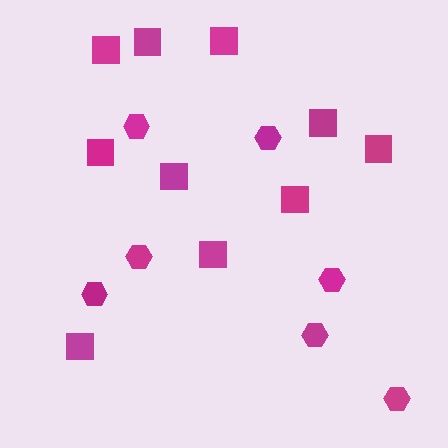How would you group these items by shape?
There are 2 groups: one group of hexagons (7) and one group of squares (10).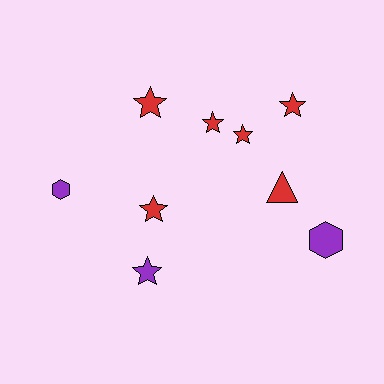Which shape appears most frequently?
Star, with 6 objects.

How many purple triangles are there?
There are no purple triangles.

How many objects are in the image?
There are 9 objects.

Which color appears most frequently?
Red, with 6 objects.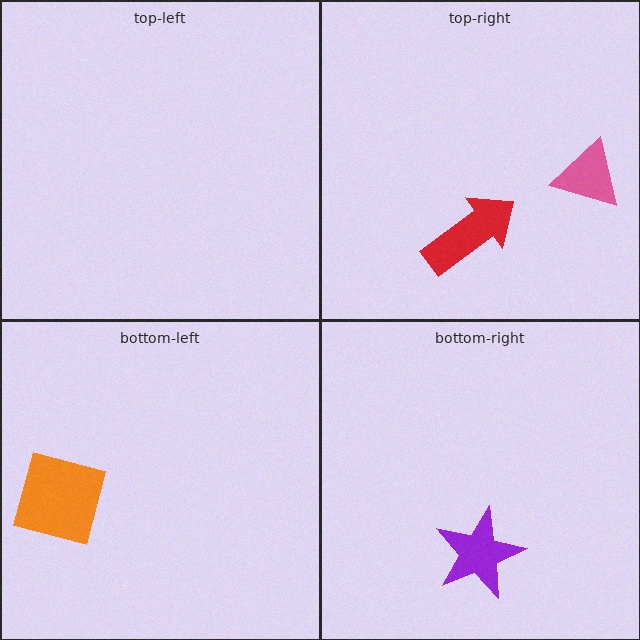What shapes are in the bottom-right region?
The purple star.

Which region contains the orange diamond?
The bottom-left region.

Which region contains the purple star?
The bottom-right region.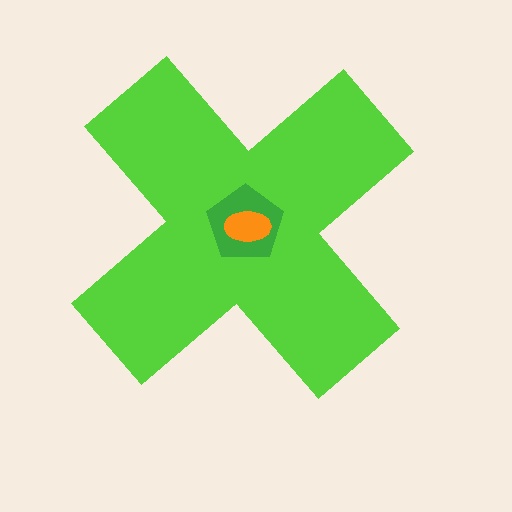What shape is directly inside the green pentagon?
The orange ellipse.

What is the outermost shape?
The lime cross.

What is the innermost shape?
The orange ellipse.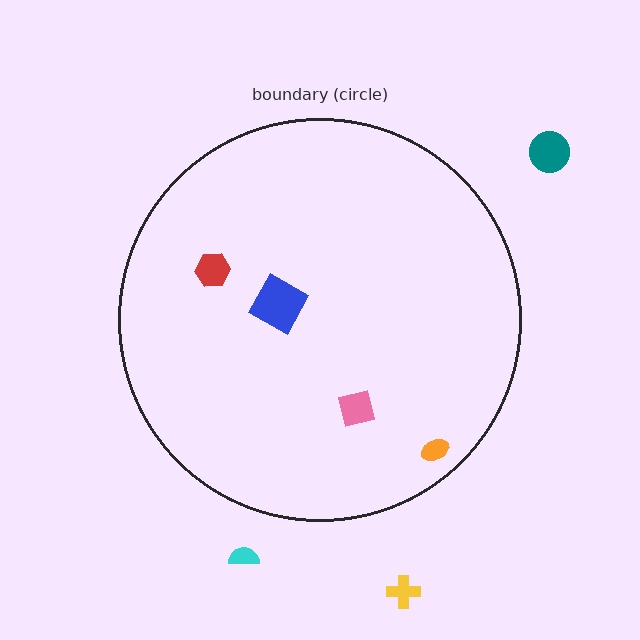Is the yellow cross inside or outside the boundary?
Outside.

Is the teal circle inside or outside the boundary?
Outside.